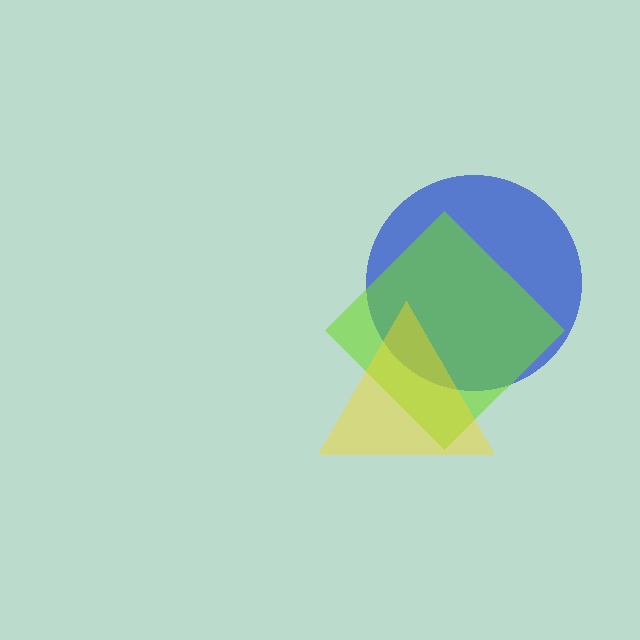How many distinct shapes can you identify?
There are 3 distinct shapes: a blue circle, a lime diamond, a yellow triangle.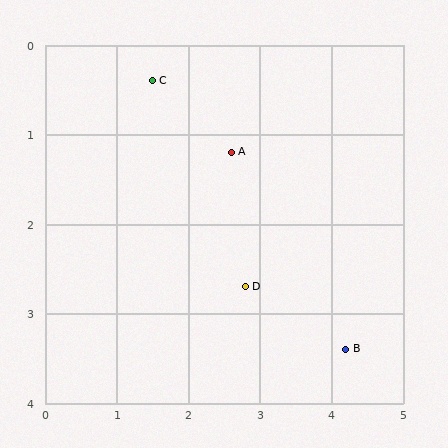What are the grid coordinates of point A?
Point A is at approximately (2.6, 1.2).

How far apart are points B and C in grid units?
Points B and C are about 4.0 grid units apart.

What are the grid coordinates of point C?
Point C is at approximately (1.5, 0.4).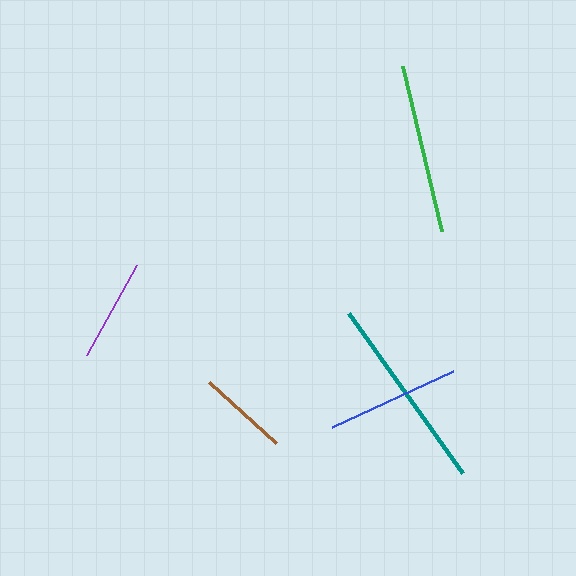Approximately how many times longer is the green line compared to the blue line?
The green line is approximately 1.3 times the length of the blue line.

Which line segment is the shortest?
The brown line is the shortest at approximately 91 pixels.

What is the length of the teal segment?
The teal segment is approximately 196 pixels long.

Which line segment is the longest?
The teal line is the longest at approximately 196 pixels.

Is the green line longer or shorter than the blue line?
The green line is longer than the blue line.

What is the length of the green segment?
The green segment is approximately 169 pixels long.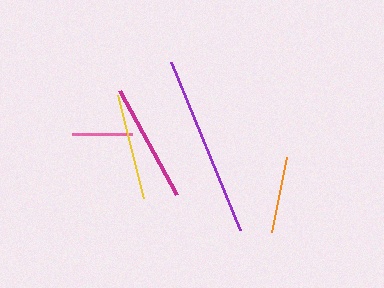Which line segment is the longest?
The purple line is the longest at approximately 182 pixels.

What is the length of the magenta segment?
The magenta segment is approximately 118 pixels long.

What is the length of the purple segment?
The purple segment is approximately 182 pixels long.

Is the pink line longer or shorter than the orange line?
The orange line is longer than the pink line.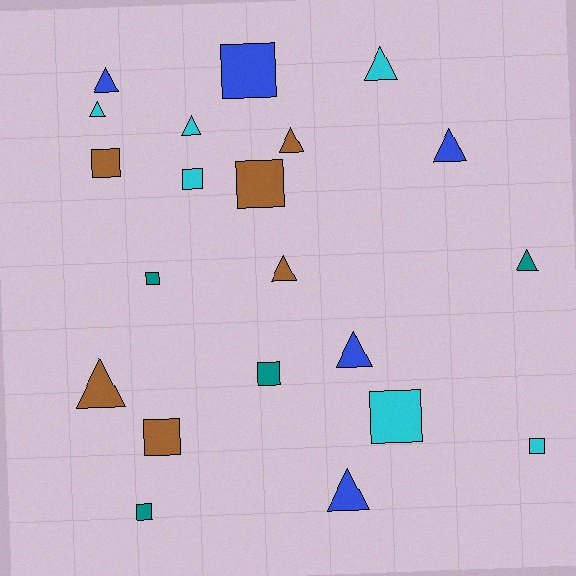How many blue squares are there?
There is 1 blue square.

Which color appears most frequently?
Cyan, with 6 objects.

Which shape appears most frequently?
Triangle, with 11 objects.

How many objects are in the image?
There are 21 objects.